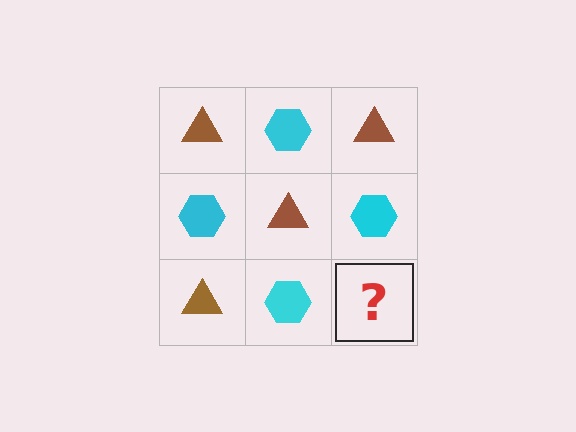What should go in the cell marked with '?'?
The missing cell should contain a brown triangle.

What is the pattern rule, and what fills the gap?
The rule is that it alternates brown triangle and cyan hexagon in a checkerboard pattern. The gap should be filled with a brown triangle.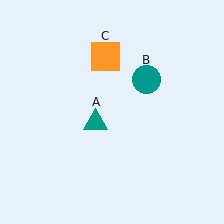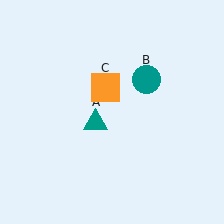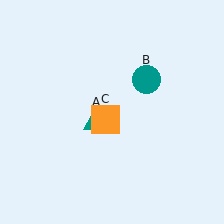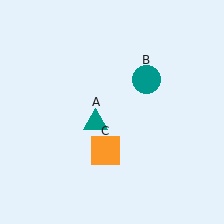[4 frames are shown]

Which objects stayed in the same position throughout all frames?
Teal triangle (object A) and teal circle (object B) remained stationary.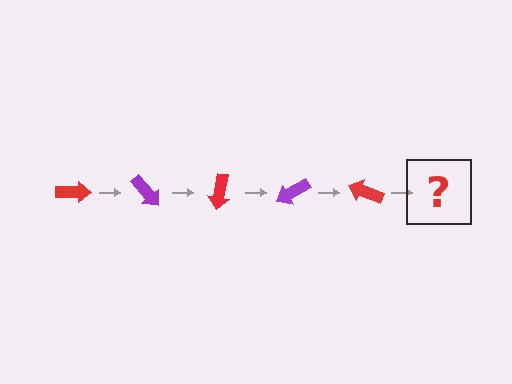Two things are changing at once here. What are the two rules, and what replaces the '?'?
The two rules are that it rotates 50 degrees each step and the color cycles through red and purple. The '?' should be a purple arrow, rotated 250 degrees from the start.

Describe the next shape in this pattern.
It should be a purple arrow, rotated 250 degrees from the start.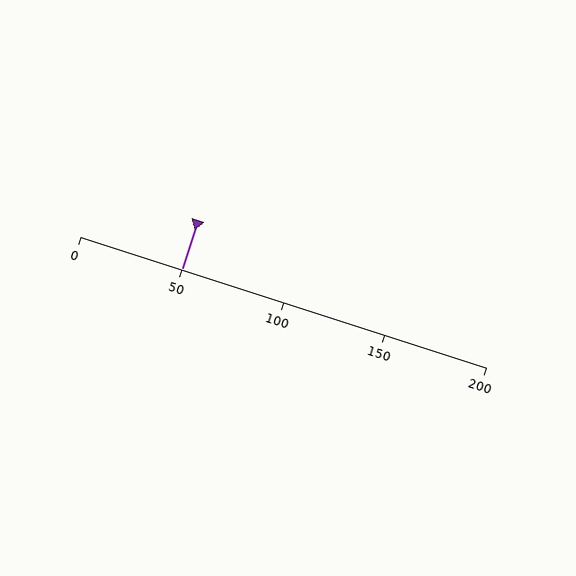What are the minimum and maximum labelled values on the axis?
The axis runs from 0 to 200.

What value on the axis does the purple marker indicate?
The marker indicates approximately 50.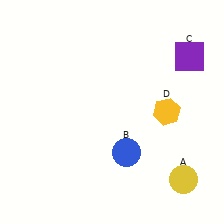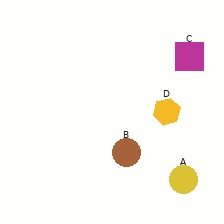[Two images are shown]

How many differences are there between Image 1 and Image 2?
There are 2 differences between the two images.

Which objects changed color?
B changed from blue to brown. C changed from purple to magenta.